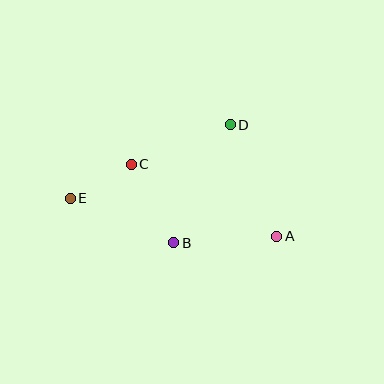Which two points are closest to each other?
Points C and E are closest to each other.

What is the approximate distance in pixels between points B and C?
The distance between B and C is approximately 90 pixels.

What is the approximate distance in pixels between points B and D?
The distance between B and D is approximately 131 pixels.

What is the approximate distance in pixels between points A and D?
The distance between A and D is approximately 121 pixels.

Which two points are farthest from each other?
Points A and E are farthest from each other.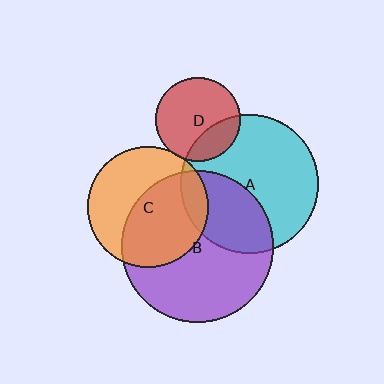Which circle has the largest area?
Circle B (purple).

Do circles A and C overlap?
Yes.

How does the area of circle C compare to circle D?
Approximately 2.1 times.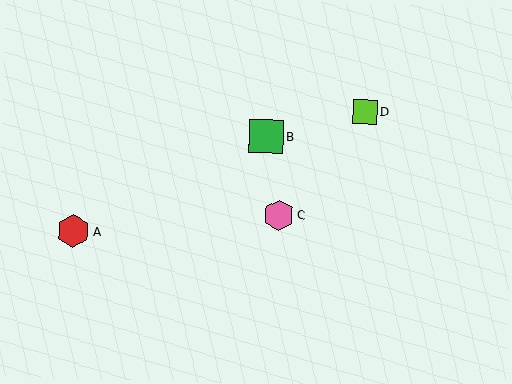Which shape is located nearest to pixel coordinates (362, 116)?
The lime square (labeled D) at (365, 112) is nearest to that location.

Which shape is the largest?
The green square (labeled B) is the largest.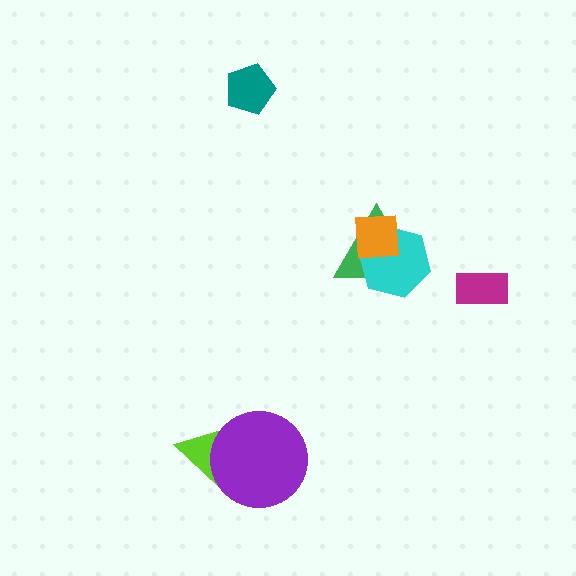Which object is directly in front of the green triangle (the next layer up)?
The cyan hexagon is directly in front of the green triangle.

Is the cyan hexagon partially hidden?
Yes, it is partially covered by another shape.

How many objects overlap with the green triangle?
2 objects overlap with the green triangle.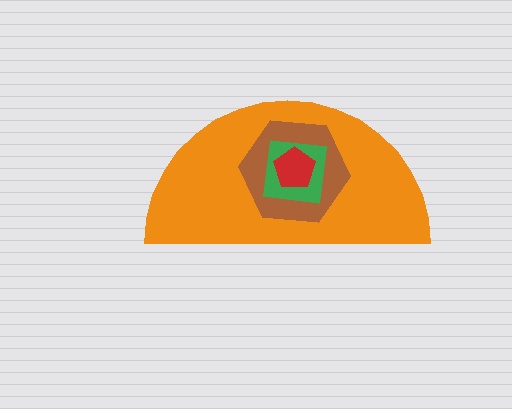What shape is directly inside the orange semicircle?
The brown hexagon.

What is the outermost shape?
The orange semicircle.